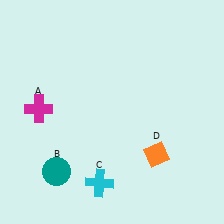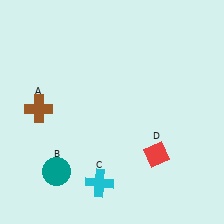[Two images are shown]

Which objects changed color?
A changed from magenta to brown. D changed from orange to red.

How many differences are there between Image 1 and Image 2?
There are 2 differences between the two images.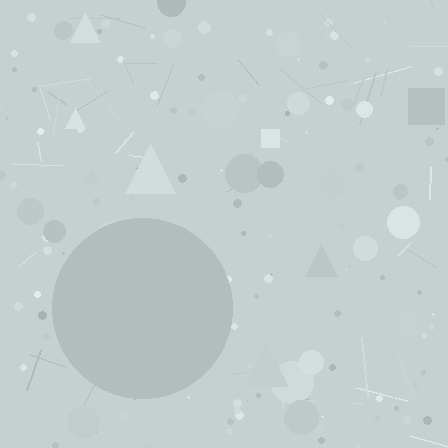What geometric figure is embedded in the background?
A circle is embedded in the background.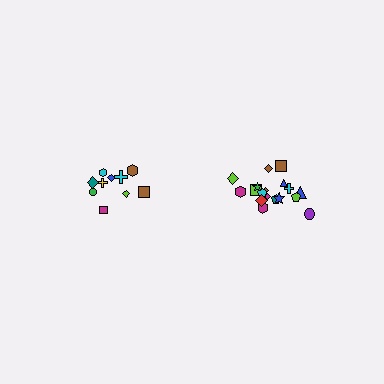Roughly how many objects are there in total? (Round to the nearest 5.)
Roughly 30 objects in total.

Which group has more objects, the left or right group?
The right group.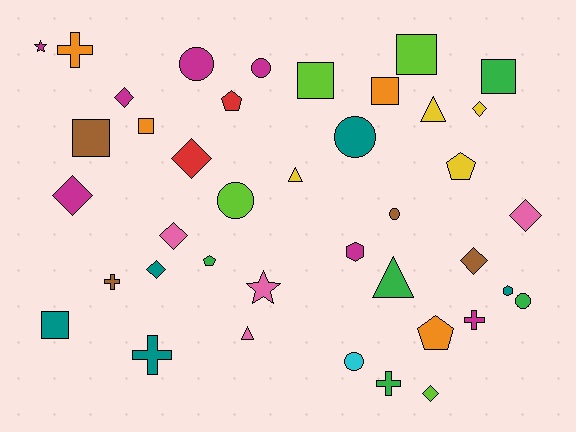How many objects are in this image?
There are 40 objects.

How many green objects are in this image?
There are 5 green objects.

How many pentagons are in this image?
There are 4 pentagons.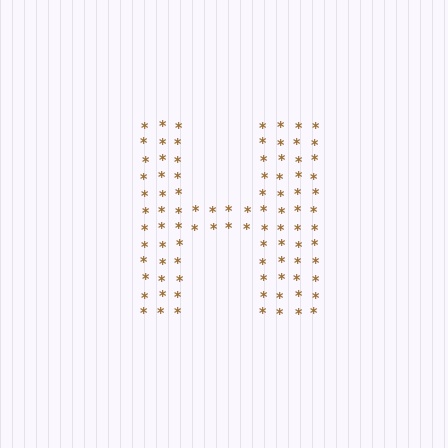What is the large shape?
The large shape is the letter H.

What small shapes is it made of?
It is made of small asterisks.